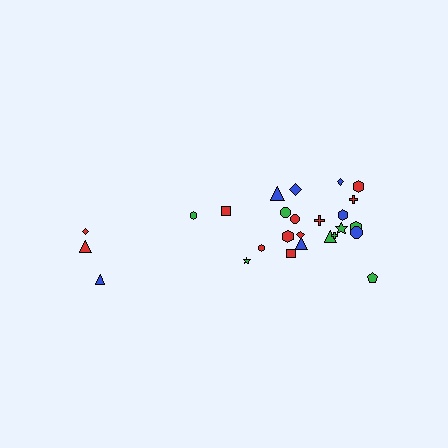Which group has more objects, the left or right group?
The right group.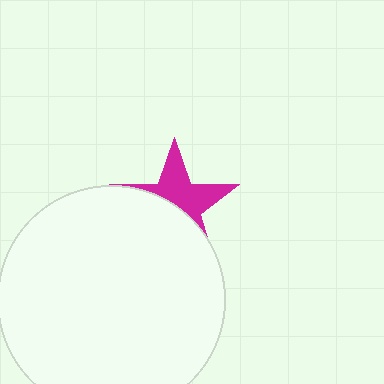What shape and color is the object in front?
The object in front is a white circle.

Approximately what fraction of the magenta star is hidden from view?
Roughly 52% of the magenta star is hidden behind the white circle.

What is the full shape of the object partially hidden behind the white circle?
The partially hidden object is a magenta star.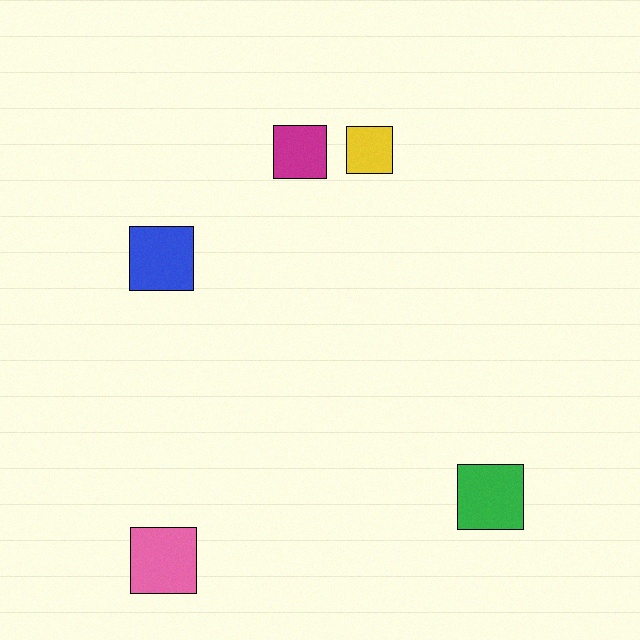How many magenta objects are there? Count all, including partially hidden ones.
There is 1 magenta object.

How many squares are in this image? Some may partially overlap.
There are 5 squares.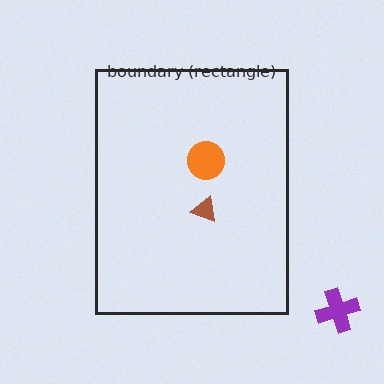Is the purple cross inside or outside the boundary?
Outside.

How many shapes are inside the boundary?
2 inside, 1 outside.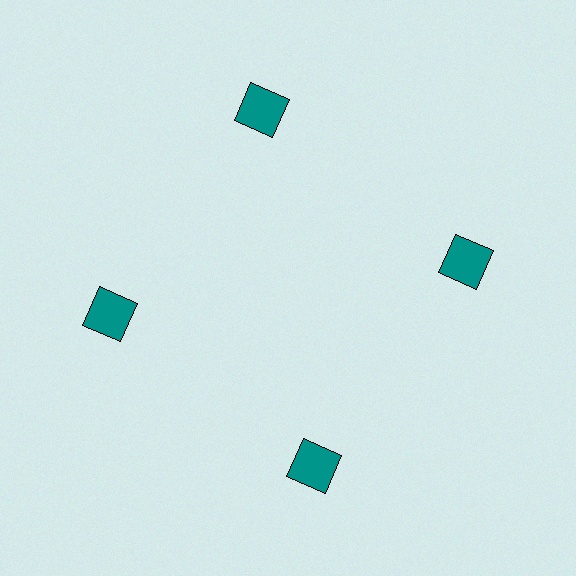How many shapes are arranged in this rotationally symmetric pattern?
There are 4 shapes, arranged in 4 groups of 1.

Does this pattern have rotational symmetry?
Yes, this pattern has 4-fold rotational symmetry. It looks the same after rotating 90 degrees around the center.